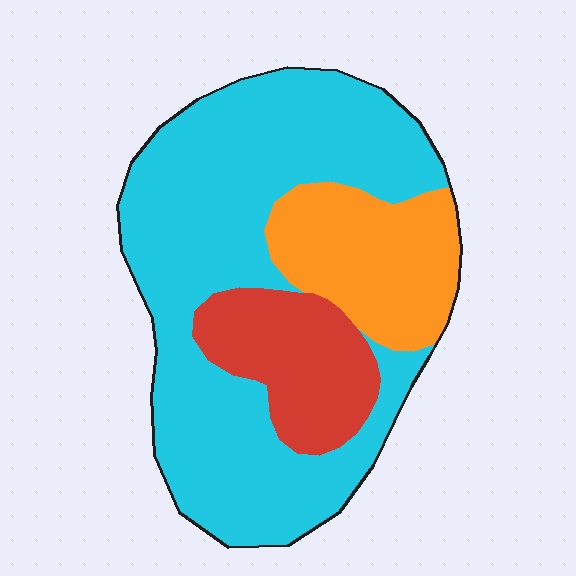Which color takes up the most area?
Cyan, at roughly 65%.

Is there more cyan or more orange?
Cyan.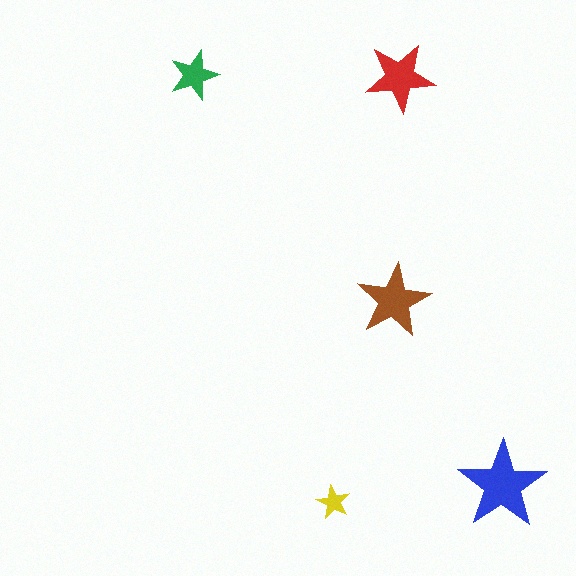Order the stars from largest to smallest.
the blue one, the brown one, the red one, the green one, the yellow one.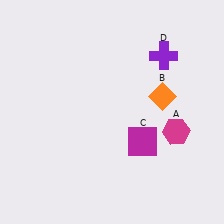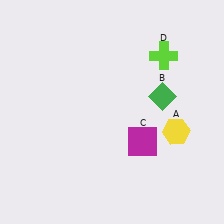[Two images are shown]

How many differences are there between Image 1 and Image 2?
There are 3 differences between the two images.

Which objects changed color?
A changed from magenta to yellow. B changed from orange to green. D changed from purple to lime.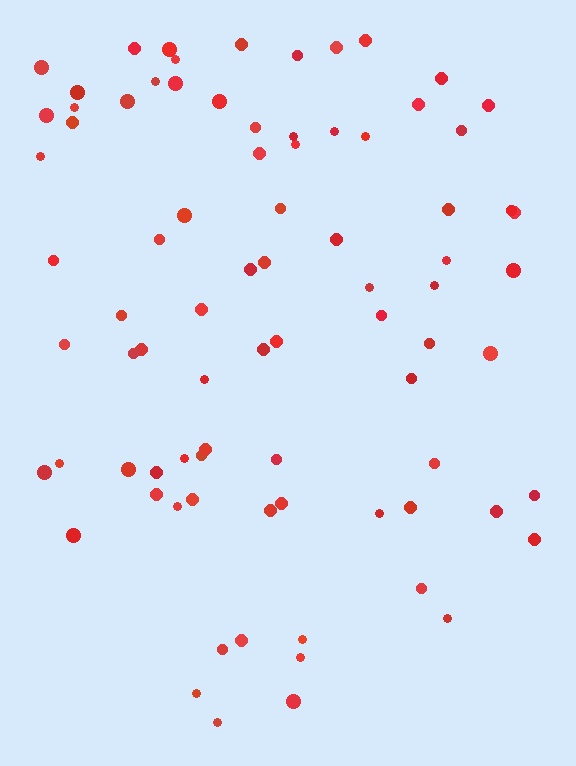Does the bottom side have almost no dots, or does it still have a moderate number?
Still a moderate number, just noticeably fewer than the top.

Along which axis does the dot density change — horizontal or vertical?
Vertical.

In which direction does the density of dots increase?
From bottom to top, with the top side densest.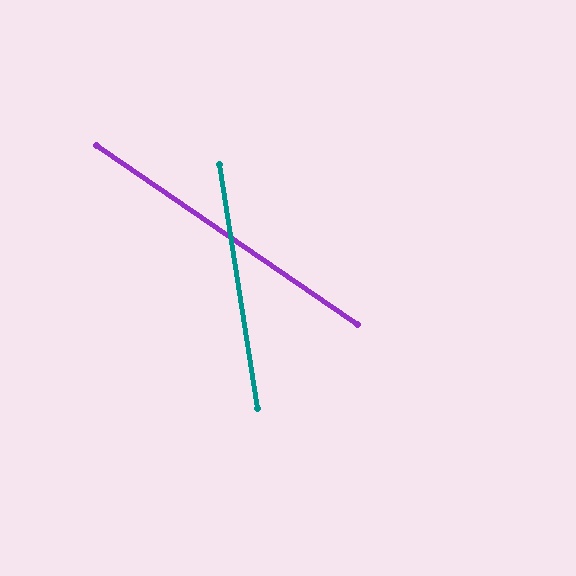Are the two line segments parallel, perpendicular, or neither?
Neither parallel nor perpendicular — they differ by about 47°.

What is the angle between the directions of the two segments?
Approximately 47 degrees.